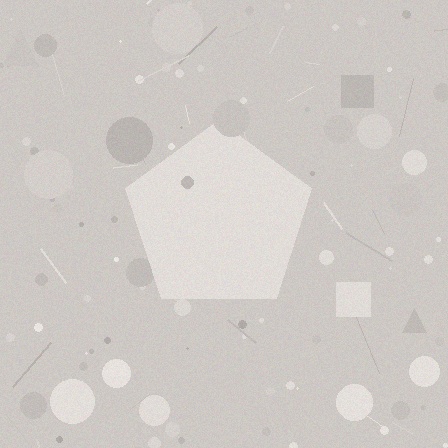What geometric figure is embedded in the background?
A pentagon is embedded in the background.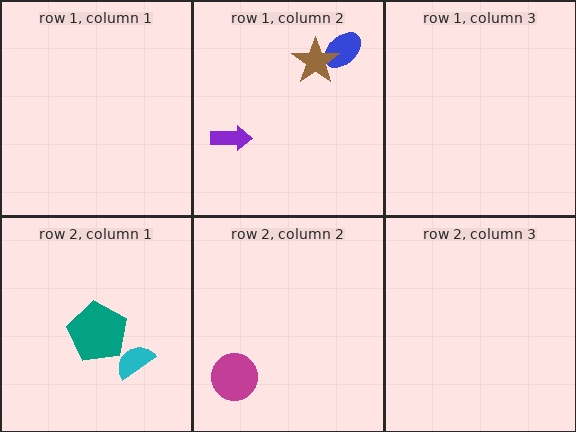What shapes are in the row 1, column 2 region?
The blue ellipse, the brown star, the purple arrow.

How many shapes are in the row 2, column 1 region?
2.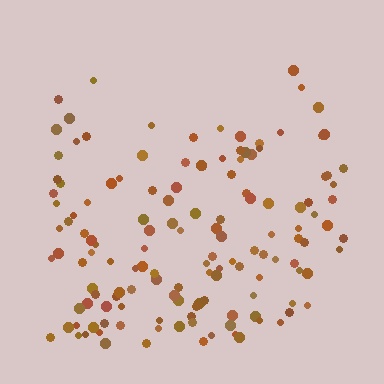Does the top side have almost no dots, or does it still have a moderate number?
Still a moderate number, just noticeably fewer than the bottom.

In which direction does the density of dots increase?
From top to bottom, with the bottom side densest.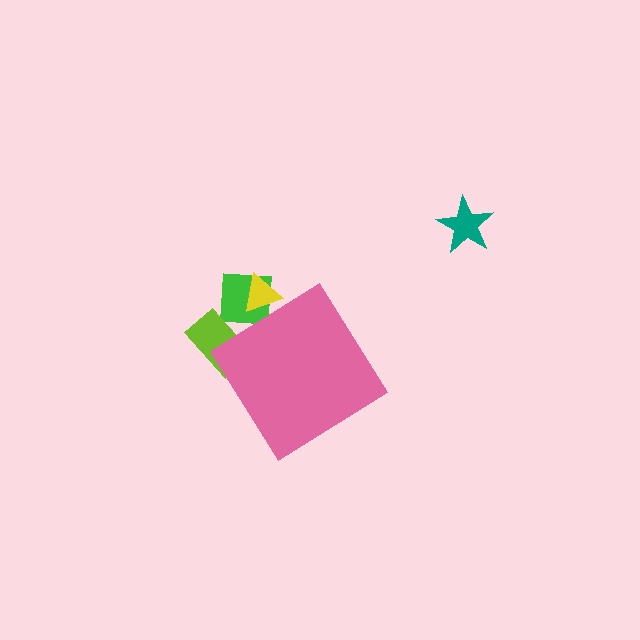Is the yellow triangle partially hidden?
Yes, the yellow triangle is partially hidden behind the pink diamond.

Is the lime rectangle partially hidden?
Yes, the lime rectangle is partially hidden behind the pink diamond.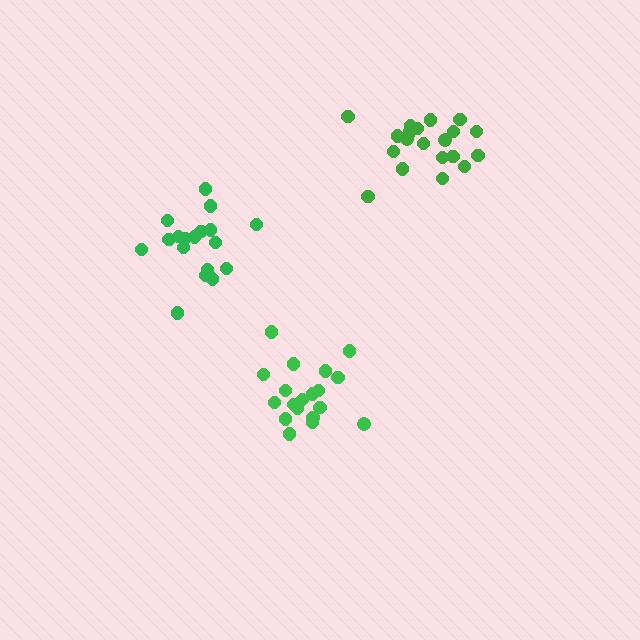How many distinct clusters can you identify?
There are 3 distinct clusters.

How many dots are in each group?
Group 1: 19 dots, Group 2: 21 dots, Group 3: 18 dots (58 total).